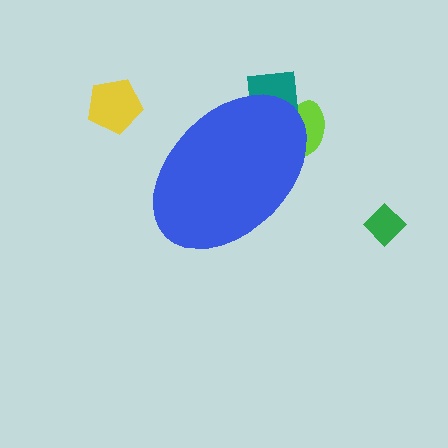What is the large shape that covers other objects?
A blue ellipse.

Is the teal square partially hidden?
Yes, the teal square is partially hidden behind the blue ellipse.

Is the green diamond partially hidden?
No, the green diamond is fully visible.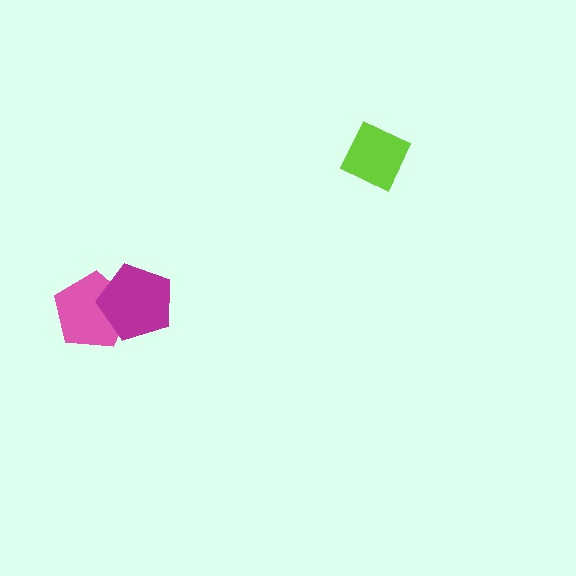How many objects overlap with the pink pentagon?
1 object overlaps with the pink pentagon.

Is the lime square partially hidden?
No, no other shape covers it.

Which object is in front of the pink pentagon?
The magenta pentagon is in front of the pink pentagon.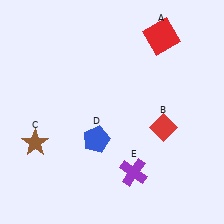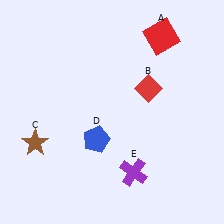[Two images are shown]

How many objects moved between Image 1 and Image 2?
1 object moved between the two images.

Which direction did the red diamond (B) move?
The red diamond (B) moved up.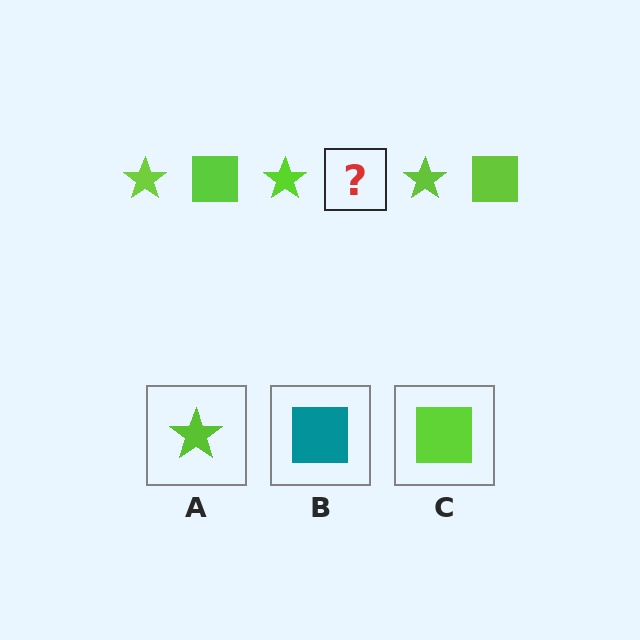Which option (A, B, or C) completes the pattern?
C.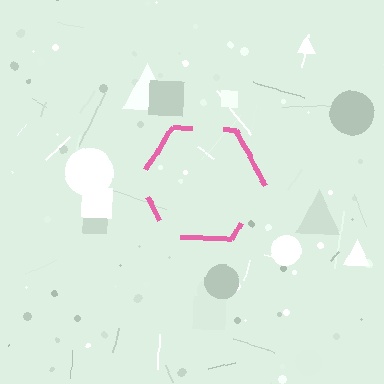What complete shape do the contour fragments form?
The contour fragments form a hexagon.